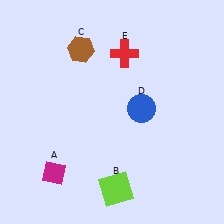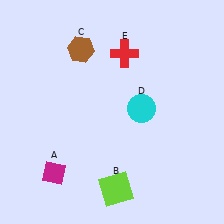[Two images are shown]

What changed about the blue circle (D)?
In Image 1, D is blue. In Image 2, it changed to cyan.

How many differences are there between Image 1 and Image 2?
There is 1 difference between the two images.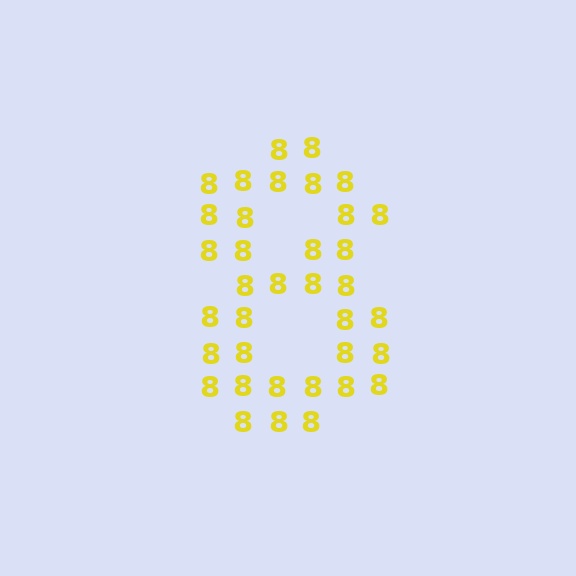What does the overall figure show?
The overall figure shows the digit 8.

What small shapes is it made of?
It is made of small digit 8's.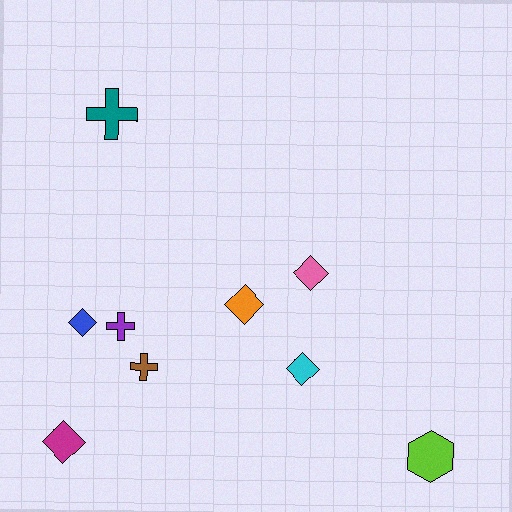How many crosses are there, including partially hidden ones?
There are 3 crosses.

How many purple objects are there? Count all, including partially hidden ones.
There is 1 purple object.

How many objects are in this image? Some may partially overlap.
There are 9 objects.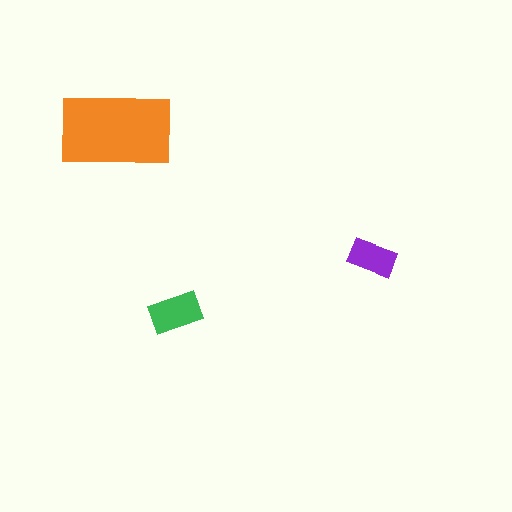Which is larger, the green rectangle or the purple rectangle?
The green one.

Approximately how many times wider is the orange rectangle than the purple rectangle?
About 2.5 times wider.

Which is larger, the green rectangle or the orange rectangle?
The orange one.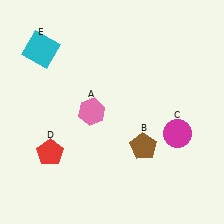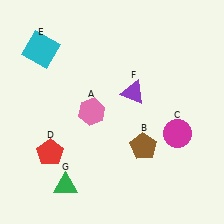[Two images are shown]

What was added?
A purple triangle (F), a green triangle (G) were added in Image 2.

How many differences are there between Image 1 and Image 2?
There are 2 differences between the two images.